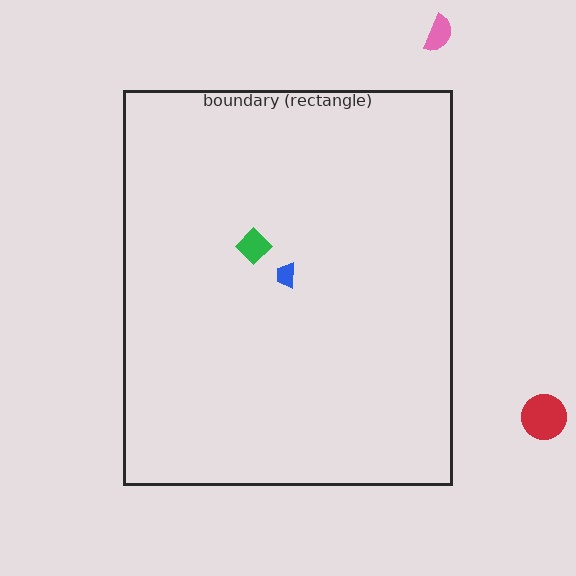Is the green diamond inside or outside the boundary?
Inside.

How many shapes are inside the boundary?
2 inside, 2 outside.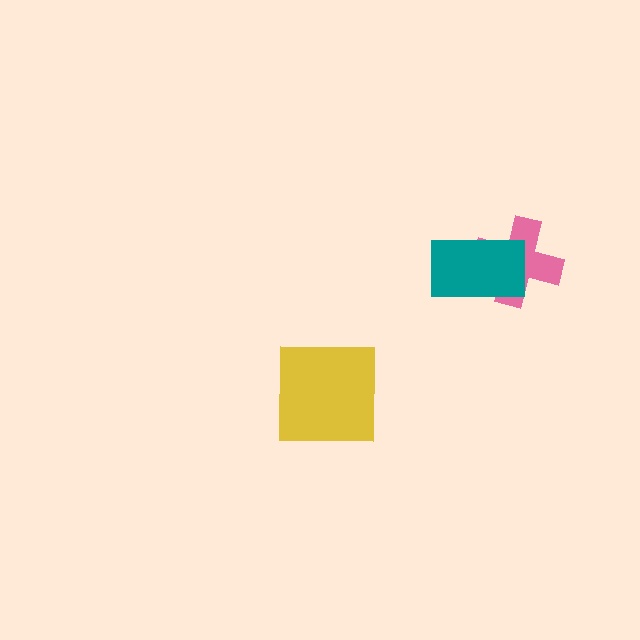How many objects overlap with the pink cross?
1 object overlaps with the pink cross.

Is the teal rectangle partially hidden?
No, no other shape covers it.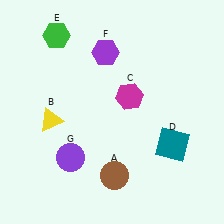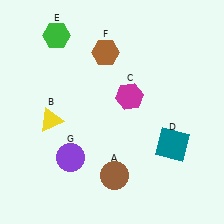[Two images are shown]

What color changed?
The hexagon (F) changed from purple in Image 1 to brown in Image 2.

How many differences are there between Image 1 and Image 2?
There is 1 difference between the two images.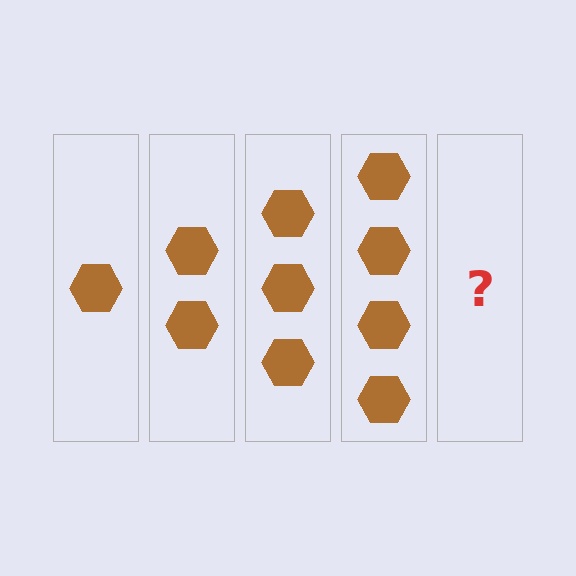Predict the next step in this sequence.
The next step is 5 hexagons.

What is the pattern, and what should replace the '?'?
The pattern is that each step adds one more hexagon. The '?' should be 5 hexagons.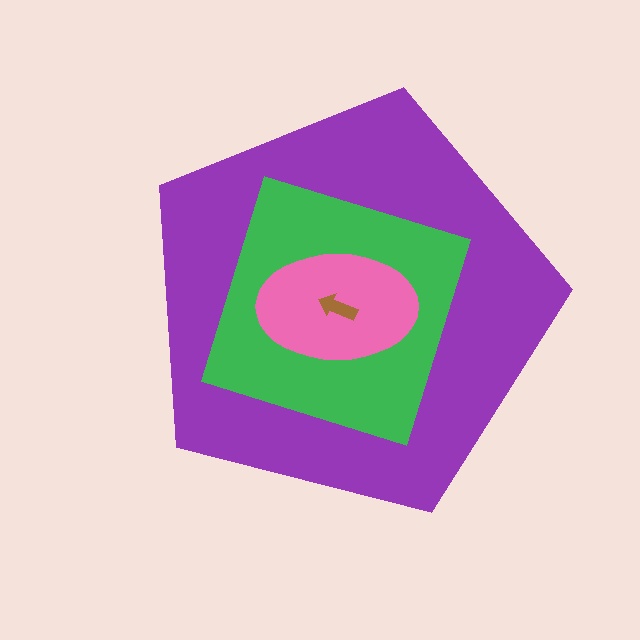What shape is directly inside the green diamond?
The pink ellipse.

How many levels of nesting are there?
4.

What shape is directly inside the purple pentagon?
The green diamond.